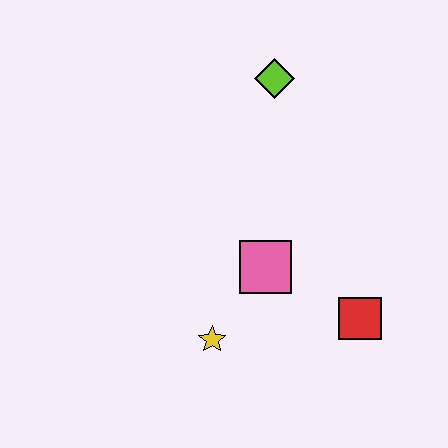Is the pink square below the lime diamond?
Yes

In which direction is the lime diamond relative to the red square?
The lime diamond is above the red square.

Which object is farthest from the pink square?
The lime diamond is farthest from the pink square.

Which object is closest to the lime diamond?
The pink square is closest to the lime diamond.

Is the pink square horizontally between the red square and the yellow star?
Yes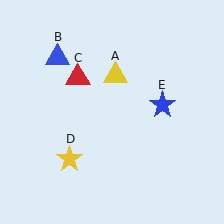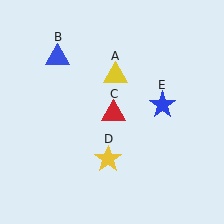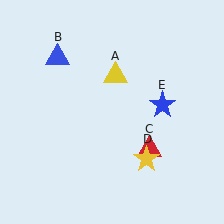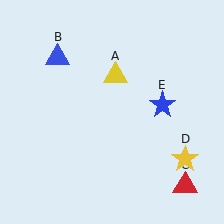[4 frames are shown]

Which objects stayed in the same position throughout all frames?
Yellow triangle (object A) and blue triangle (object B) and blue star (object E) remained stationary.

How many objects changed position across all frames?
2 objects changed position: red triangle (object C), yellow star (object D).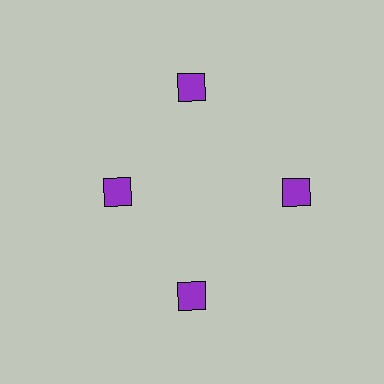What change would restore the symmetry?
The symmetry would be restored by moving it outward, back onto the ring so that all 4 squares sit at equal angles and equal distance from the center.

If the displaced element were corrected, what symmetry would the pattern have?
It would have 4-fold rotational symmetry — the pattern would map onto itself every 90 degrees.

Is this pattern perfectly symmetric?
No. The 4 purple squares are arranged in a ring, but one element near the 9 o'clock position is pulled inward toward the center, breaking the 4-fold rotational symmetry.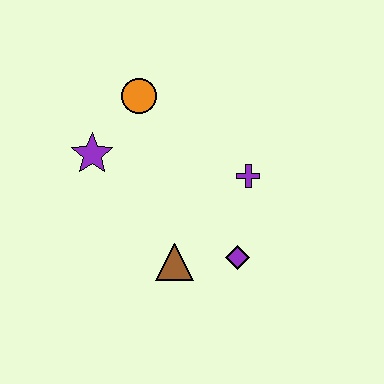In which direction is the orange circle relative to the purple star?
The orange circle is above the purple star.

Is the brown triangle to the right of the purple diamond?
No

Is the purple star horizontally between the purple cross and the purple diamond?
No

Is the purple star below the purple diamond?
No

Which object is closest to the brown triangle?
The purple diamond is closest to the brown triangle.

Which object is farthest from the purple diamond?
The orange circle is farthest from the purple diamond.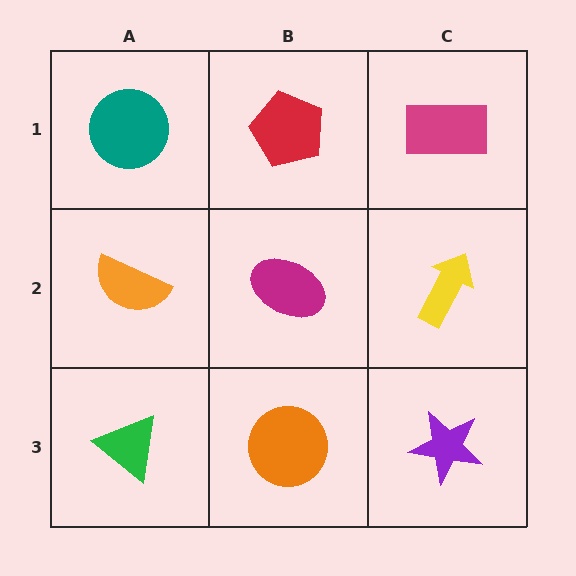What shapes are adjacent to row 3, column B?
A magenta ellipse (row 2, column B), a green triangle (row 3, column A), a purple star (row 3, column C).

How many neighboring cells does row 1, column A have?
2.